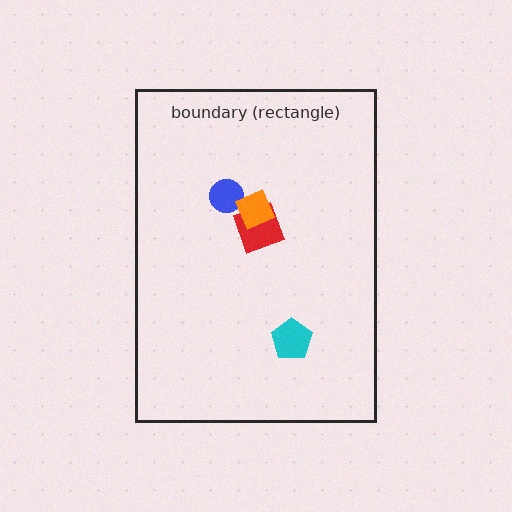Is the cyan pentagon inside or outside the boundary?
Inside.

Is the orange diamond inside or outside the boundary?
Inside.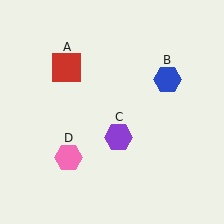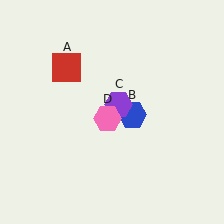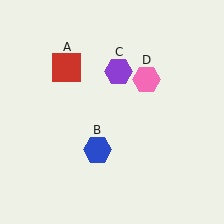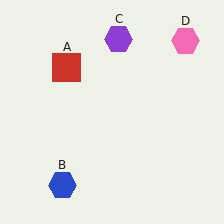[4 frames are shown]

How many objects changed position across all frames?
3 objects changed position: blue hexagon (object B), purple hexagon (object C), pink hexagon (object D).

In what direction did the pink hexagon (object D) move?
The pink hexagon (object D) moved up and to the right.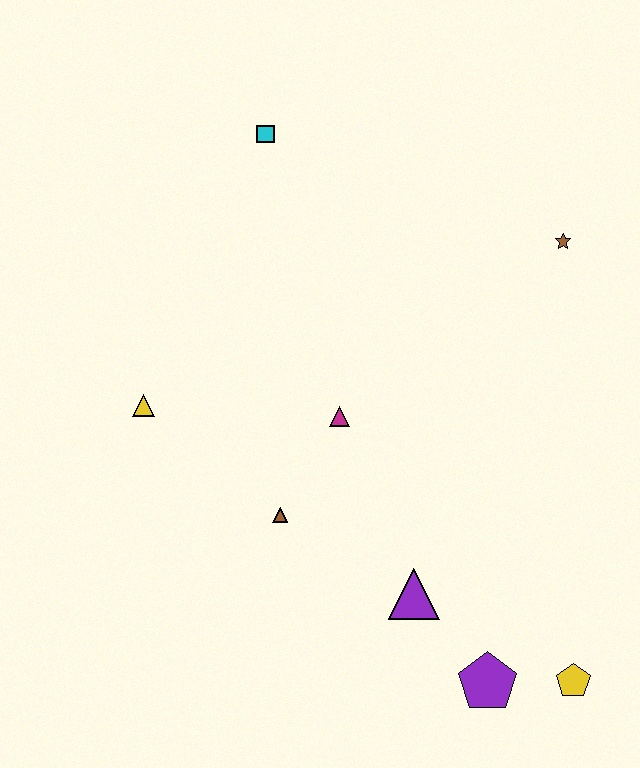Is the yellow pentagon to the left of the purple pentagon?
No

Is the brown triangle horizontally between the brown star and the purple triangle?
No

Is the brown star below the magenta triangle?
No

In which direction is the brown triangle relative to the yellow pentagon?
The brown triangle is to the left of the yellow pentagon.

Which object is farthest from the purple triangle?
The cyan square is farthest from the purple triangle.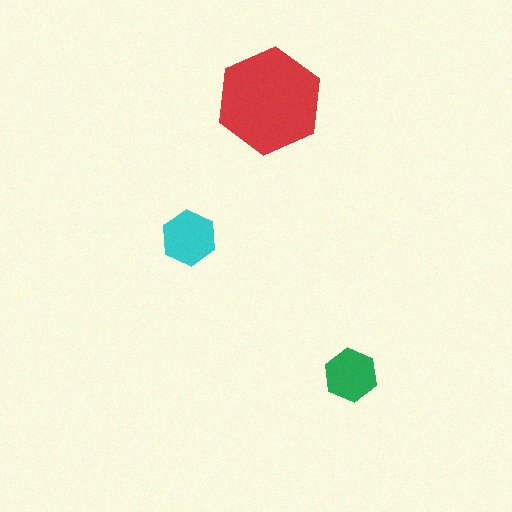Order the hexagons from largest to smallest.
the red one, the cyan one, the green one.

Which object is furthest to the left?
The cyan hexagon is leftmost.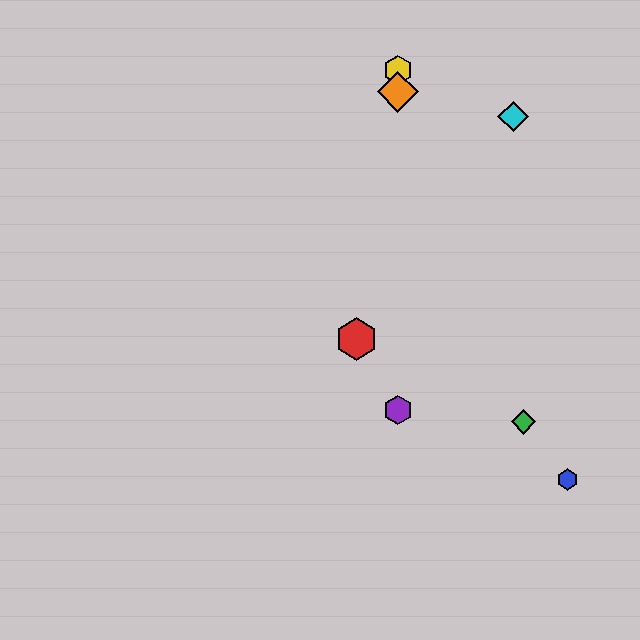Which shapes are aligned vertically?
The yellow hexagon, the purple hexagon, the orange diamond are aligned vertically.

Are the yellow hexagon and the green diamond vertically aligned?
No, the yellow hexagon is at x≈398 and the green diamond is at x≈523.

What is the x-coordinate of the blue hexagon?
The blue hexagon is at x≈567.